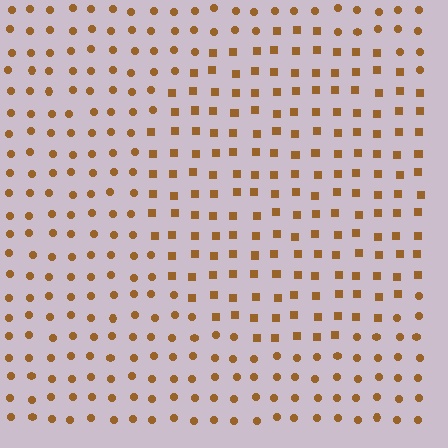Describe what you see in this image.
The image is filled with small brown elements arranged in a uniform grid. A circle-shaped region contains squares, while the surrounding area contains circles. The boundary is defined purely by the change in element shape.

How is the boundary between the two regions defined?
The boundary is defined by a change in element shape: squares inside vs. circles outside. All elements share the same color and spacing.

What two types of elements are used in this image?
The image uses squares inside the circle region and circles outside it.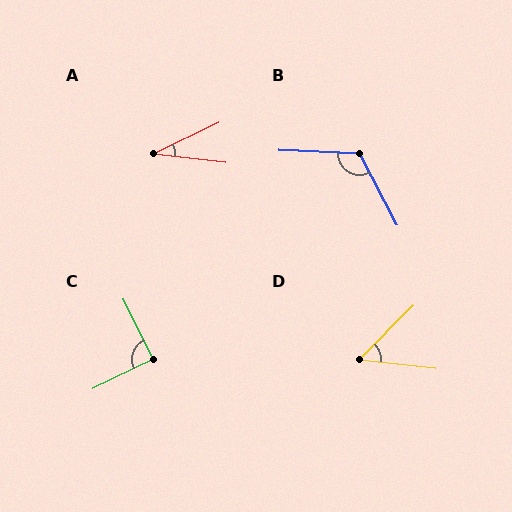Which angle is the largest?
B, at approximately 120 degrees.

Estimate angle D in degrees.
Approximately 51 degrees.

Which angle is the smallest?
A, at approximately 33 degrees.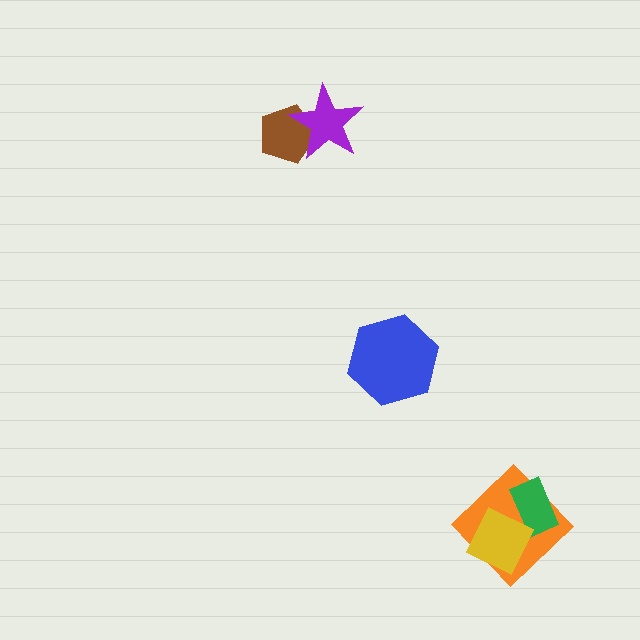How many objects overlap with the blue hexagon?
0 objects overlap with the blue hexagon.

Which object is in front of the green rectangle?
The yellow diamond is in front of the green rectangle.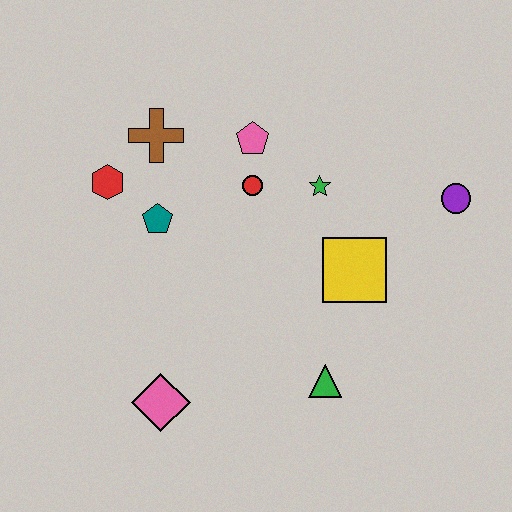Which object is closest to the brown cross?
The red hexagon is closest to the brown cross.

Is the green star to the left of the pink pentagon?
No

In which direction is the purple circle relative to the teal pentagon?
The purple circle is to the right of the teal pentagon.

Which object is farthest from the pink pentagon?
The pink diamond is farthest from the pink pentagon.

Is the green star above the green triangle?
Yes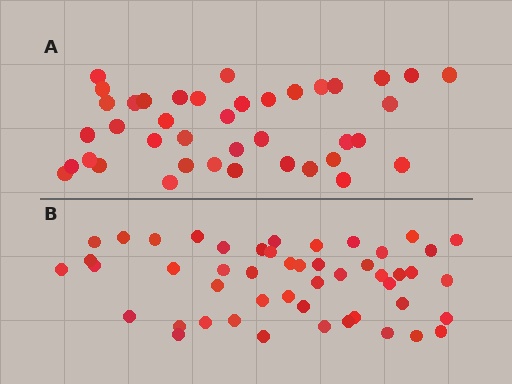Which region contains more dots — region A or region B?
Region B (the bottom region) has more dots.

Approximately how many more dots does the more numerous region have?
Region B has roughly 8 or so more dots than region A.